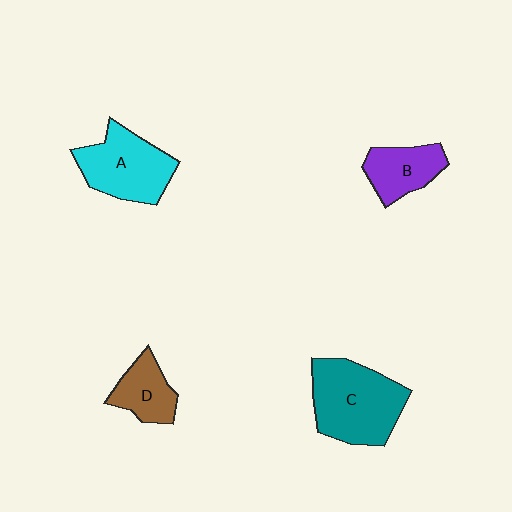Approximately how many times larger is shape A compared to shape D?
Approximately 1.7 times.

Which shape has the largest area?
Shape C (teal).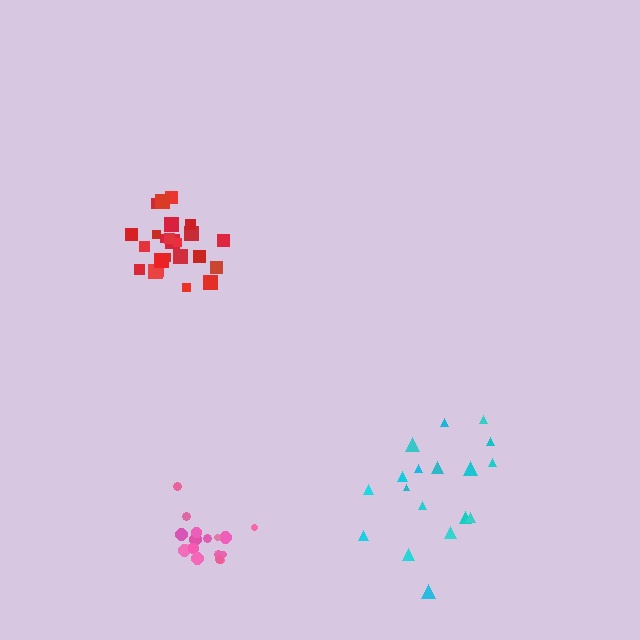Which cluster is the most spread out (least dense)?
Cyan.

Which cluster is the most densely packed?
Pink.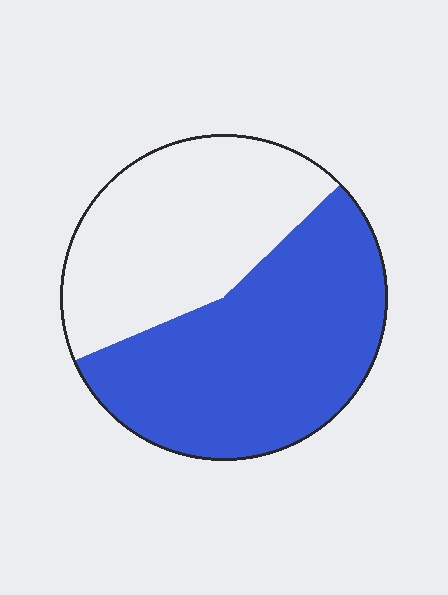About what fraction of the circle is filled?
About three fifths (3/5).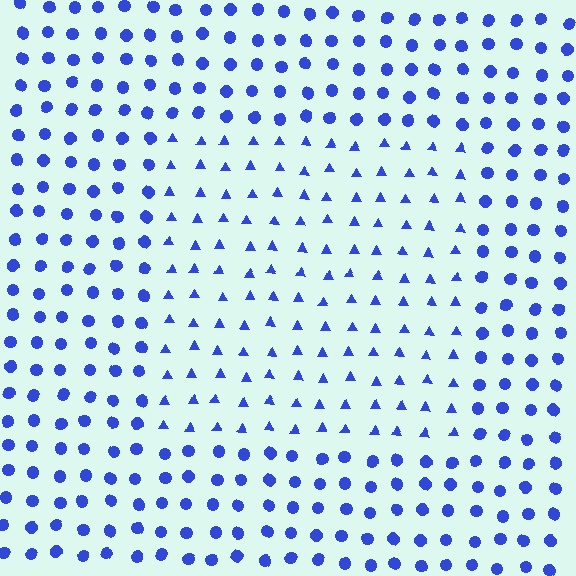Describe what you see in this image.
The image is filled with small blue elements arranged in a uniform grid. A rectangle-shaped region contains triangles, while the surrounding area contains circles. The boundary is defined purely by the change in element shape.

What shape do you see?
I see a rectangle.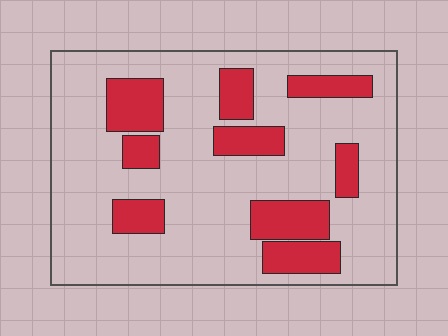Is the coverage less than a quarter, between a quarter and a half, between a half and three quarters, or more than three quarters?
Less than a quarter.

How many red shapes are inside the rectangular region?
9.